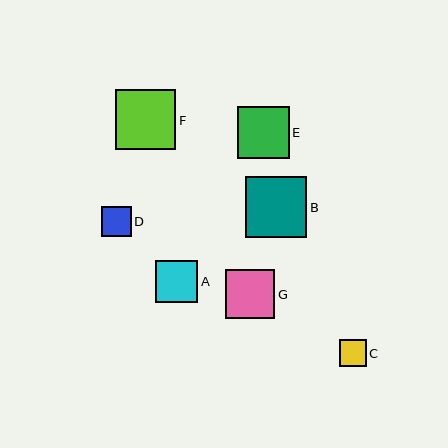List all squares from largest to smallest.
From largest to smallest: B, F, E, G, A, D, C.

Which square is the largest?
Square B is the largest with a size of approximately 61 pixels.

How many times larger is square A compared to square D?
Square A is approximately 1.4 times the size of square D.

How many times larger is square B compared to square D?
Square B is approximately 2.0 times the size of square D.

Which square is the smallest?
Square C is the smallest with a size of approximately 27 pixels.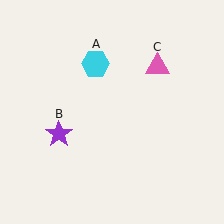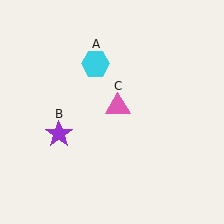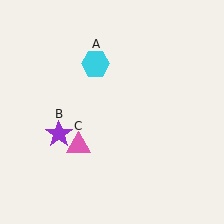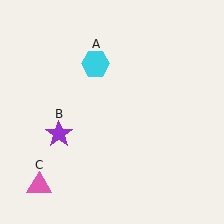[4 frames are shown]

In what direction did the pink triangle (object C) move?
The pink triangle (object C) moved down and to the left.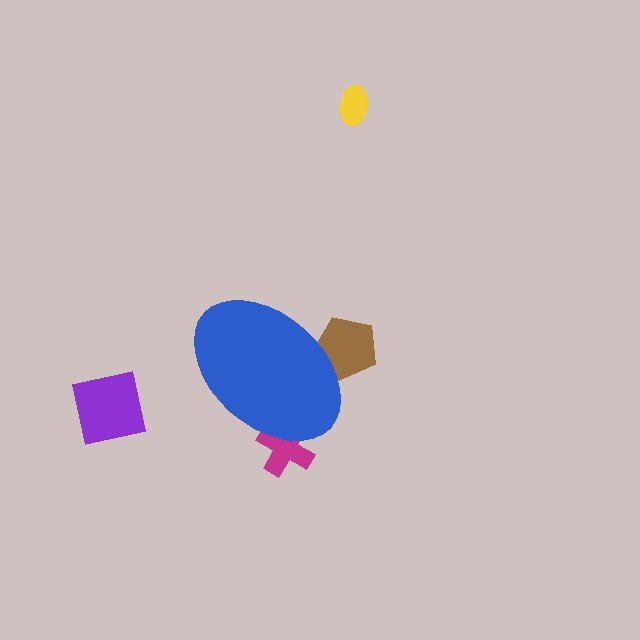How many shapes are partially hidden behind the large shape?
2 shapes are partially hidden.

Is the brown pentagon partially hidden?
Yes, the brown pentagon is partially hidden behind the blue ellipse.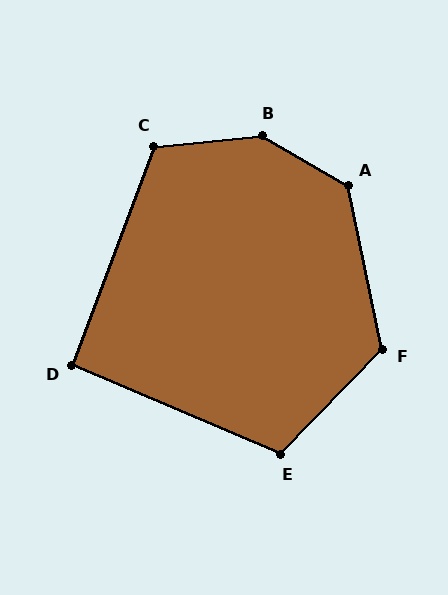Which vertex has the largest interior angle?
B, at approximately 143 degrees.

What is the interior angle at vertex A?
Approximately 133 degrees (obtuse).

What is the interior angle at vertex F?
Approximately 124 degrees (obtuse).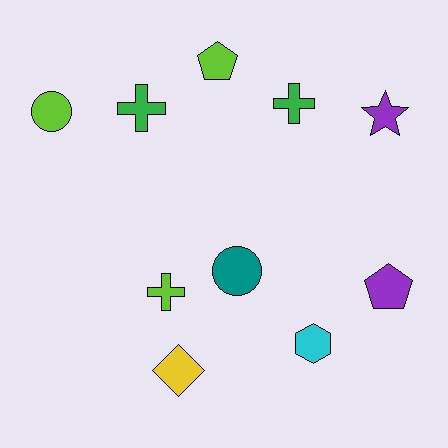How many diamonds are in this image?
There is 1 diamond.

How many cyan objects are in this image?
There is 1 cyan object.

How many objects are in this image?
There are 10 objects.